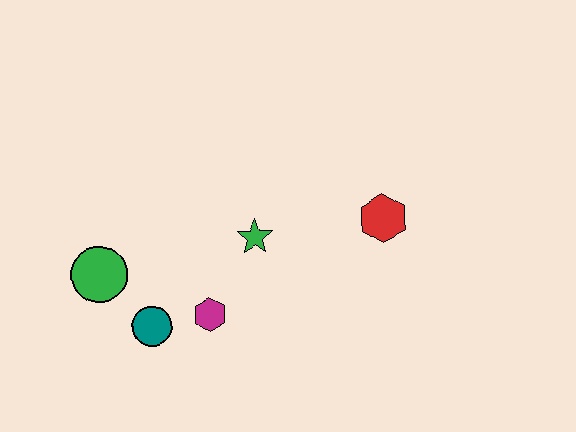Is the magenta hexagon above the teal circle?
Yes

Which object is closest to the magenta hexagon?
The teal circle is closest to the magenta hexagon.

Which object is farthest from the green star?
The green circle is farthest from the green star.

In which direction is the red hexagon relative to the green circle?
The red hexagon is to the right of the green circle.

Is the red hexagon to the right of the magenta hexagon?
Yes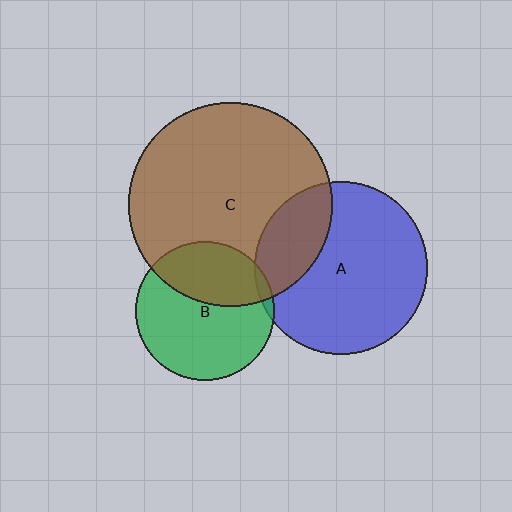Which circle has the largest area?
Circle C (brown).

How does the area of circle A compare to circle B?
Approximately 1.5 times.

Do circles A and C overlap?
Yes.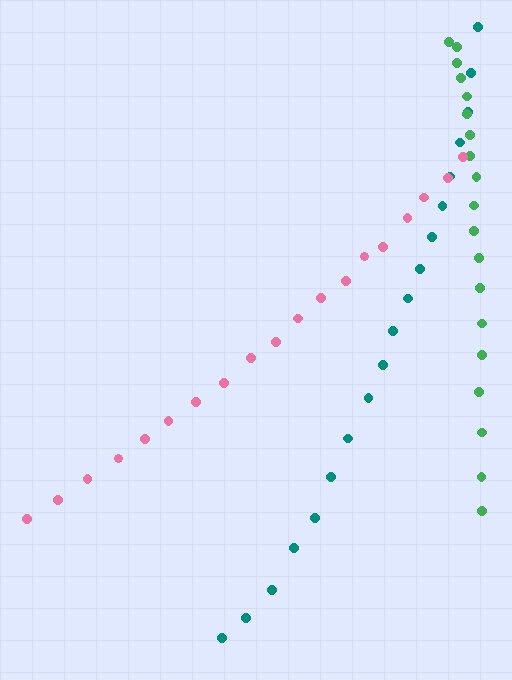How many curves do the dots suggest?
There are 3 distinct paths.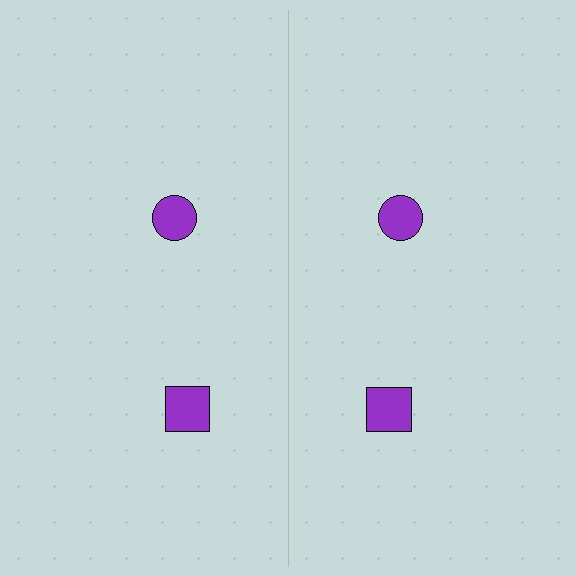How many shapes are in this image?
There are 4 shapes in this image.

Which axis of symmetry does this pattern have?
The pattern has a vertical axis of symmetry running through the center of the image.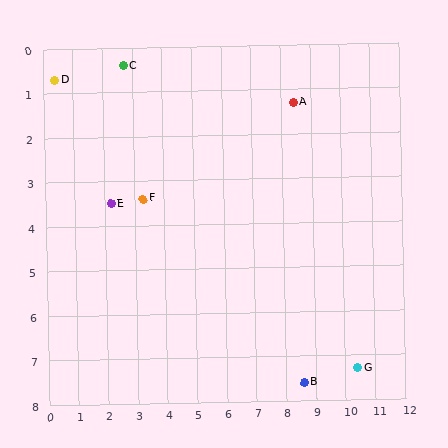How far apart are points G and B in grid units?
Points G and B are about 1.8 grid units apart.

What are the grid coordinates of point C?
Point C is at approximately (2.7, 0.4).